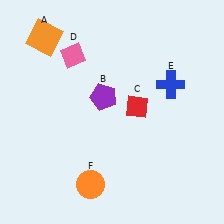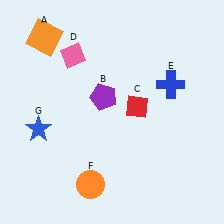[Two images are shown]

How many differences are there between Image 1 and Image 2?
There is 1 difference between the two images.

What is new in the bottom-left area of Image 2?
A blue star (G) was added in the bottom-left area of Image 2.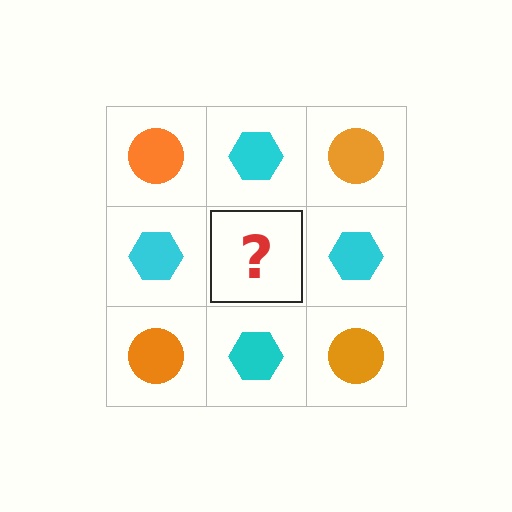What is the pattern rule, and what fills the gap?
The rule is that it alternates orange circle and cyan hexagon in a checkerboard pattern. The gap should be filled with an orange circle.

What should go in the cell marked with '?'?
The missing cell should contain an orange circle.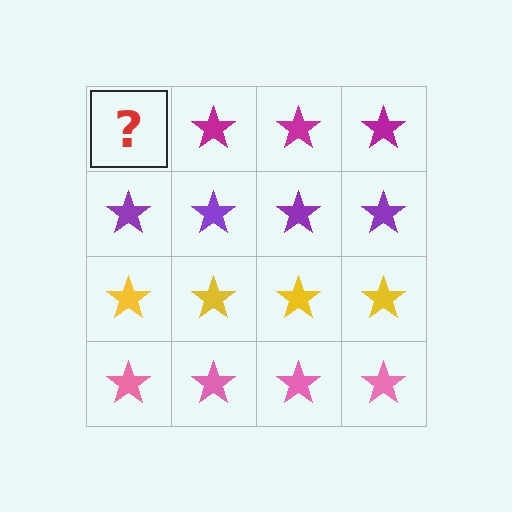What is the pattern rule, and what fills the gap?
The rule is that each row has a consistent color. The gap should be filled with a magenta star.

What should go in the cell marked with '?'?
The missing cell should contain a magenta star.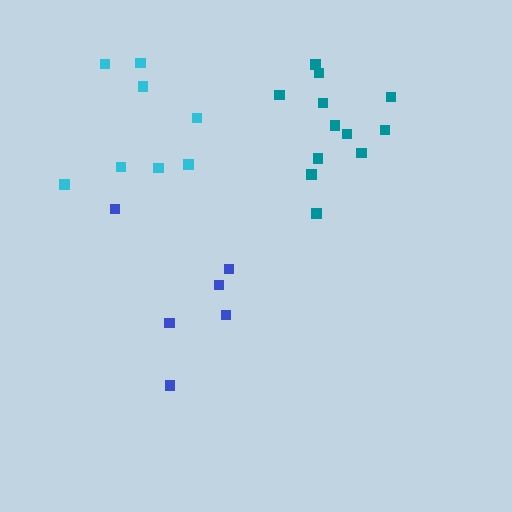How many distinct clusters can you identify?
There are 3 distinct clusters.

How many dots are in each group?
Group 1: 6 dots, Group 2: 12 dots, Group 3: 8 dots (26 total).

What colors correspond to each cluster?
The clusters are colored: blue, teal, cyan.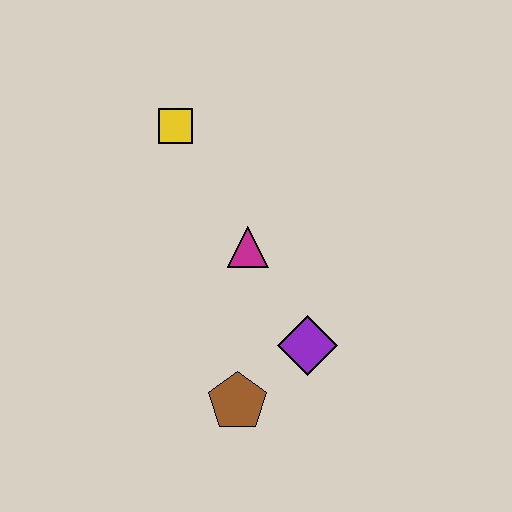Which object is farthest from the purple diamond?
The yellow square is farthest from the purple diamond.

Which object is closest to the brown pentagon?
The purple diamond is closest to the brown pentagon.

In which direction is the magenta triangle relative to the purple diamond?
The magenta triangle is above the purple diamond.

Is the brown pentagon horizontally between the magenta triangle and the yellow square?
Yes